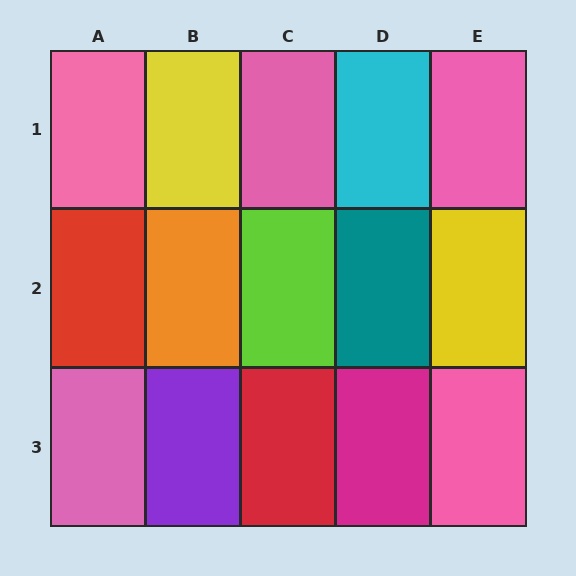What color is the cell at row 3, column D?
Magenta.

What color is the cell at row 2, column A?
Red.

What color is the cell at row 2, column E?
Yellow.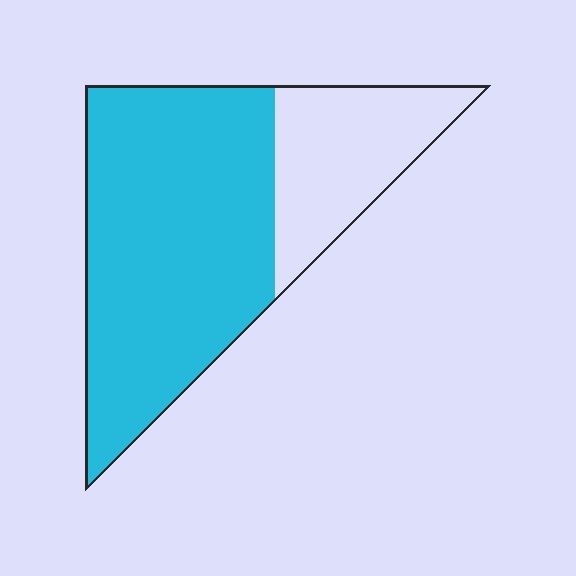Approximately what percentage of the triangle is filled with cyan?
Approximately 70%.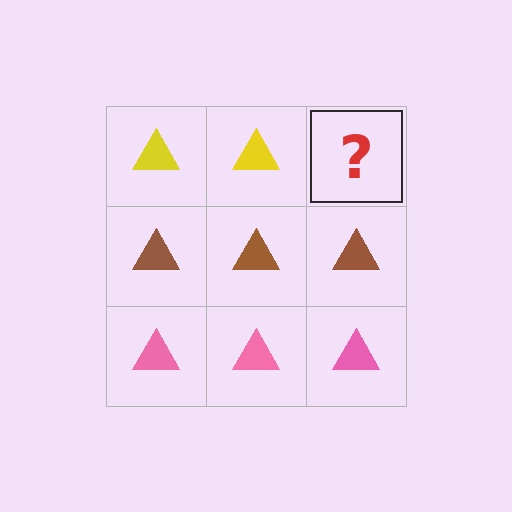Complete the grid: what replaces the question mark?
The question mark should be replaced with a yellow triangle.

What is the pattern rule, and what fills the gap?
The rule is that each row has a consistent color. The gap should be filled with a yellow triangle.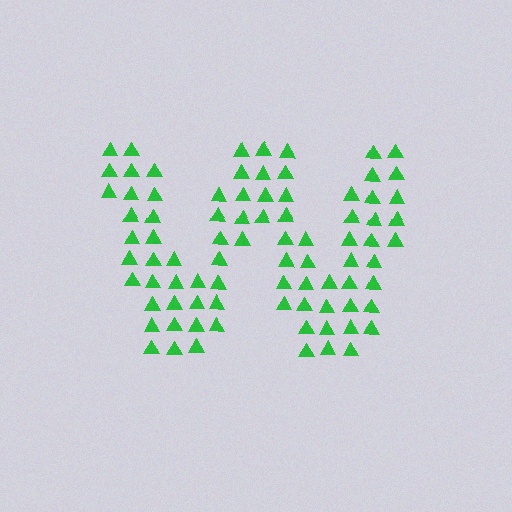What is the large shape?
The large shape is the letter W.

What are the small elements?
The small elements are triangles.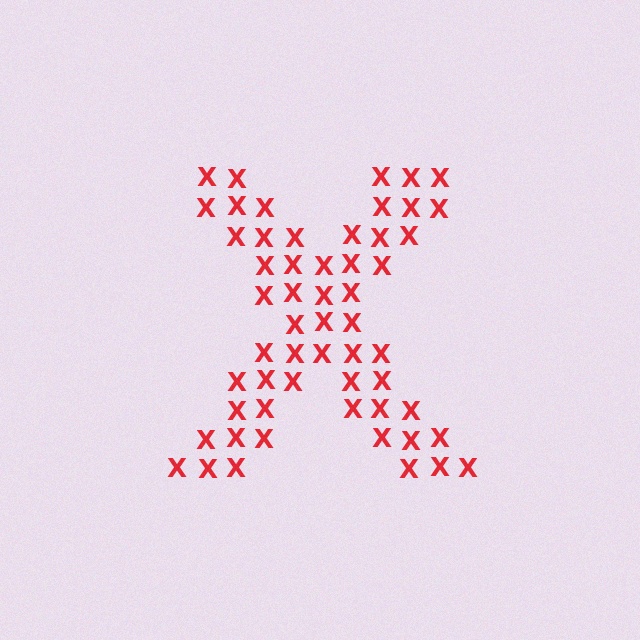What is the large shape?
The large shape is the letter X.